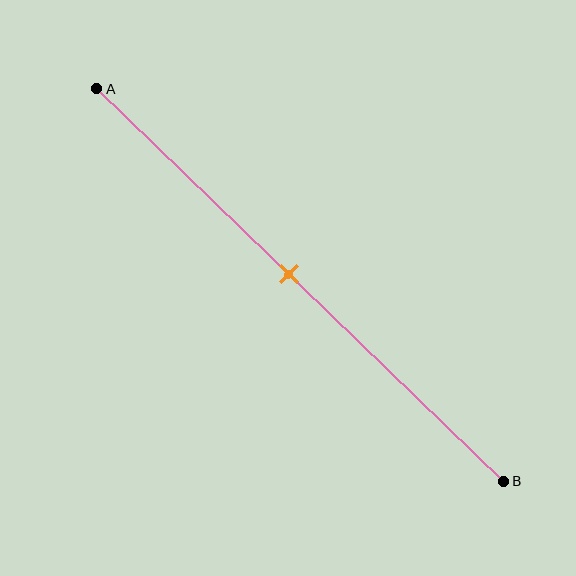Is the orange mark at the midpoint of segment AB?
Yes, the mark is approximately at the midpoint.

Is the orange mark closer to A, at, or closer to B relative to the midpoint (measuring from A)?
The orange mark is approximately at the midpoint of segment AB.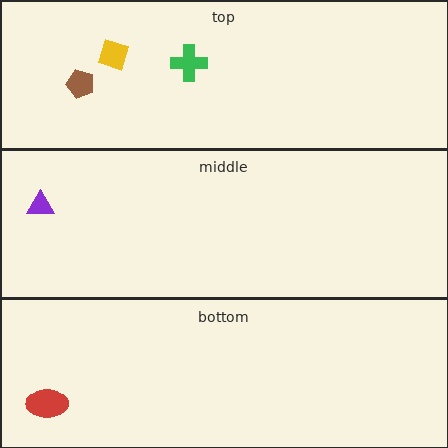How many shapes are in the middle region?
1.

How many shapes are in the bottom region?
1.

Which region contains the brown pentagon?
The top region.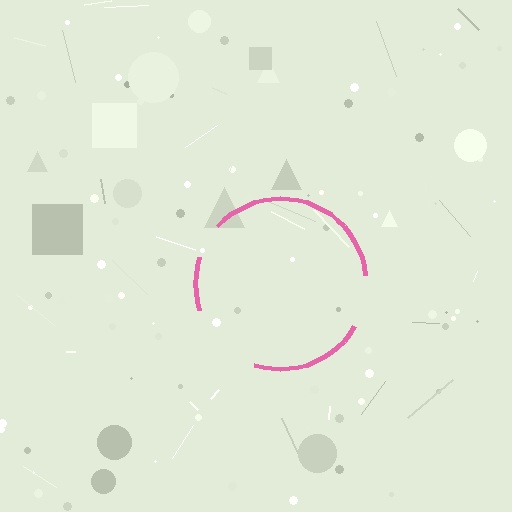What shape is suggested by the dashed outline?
The dashed outline suggests a circle.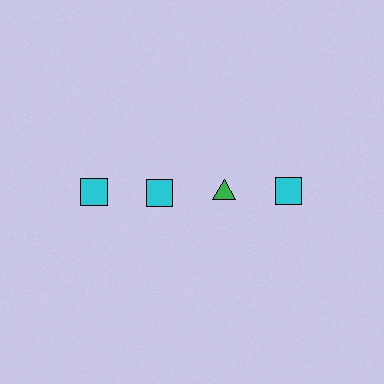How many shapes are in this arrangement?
There are 4 shapes arranged in a grid pattern.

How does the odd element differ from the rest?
It differs in both color (green instead of cyan) and shape (triangle instead of square).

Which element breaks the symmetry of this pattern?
The green triangle in the top row, center column breaks the symmetry. All other shapes are cyan squares.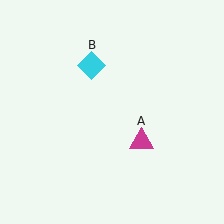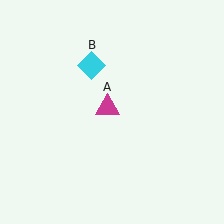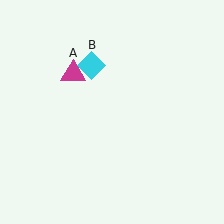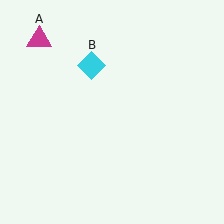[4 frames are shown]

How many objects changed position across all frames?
1 object changed position: magenta triangle (object A).